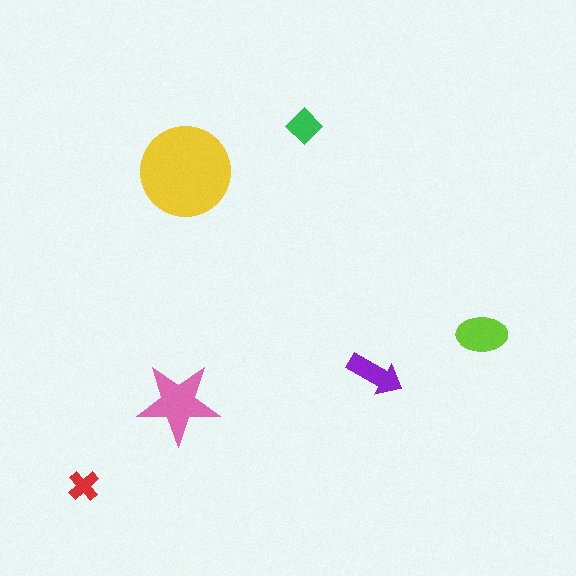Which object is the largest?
The yellow circle.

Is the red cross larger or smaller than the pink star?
Smaller.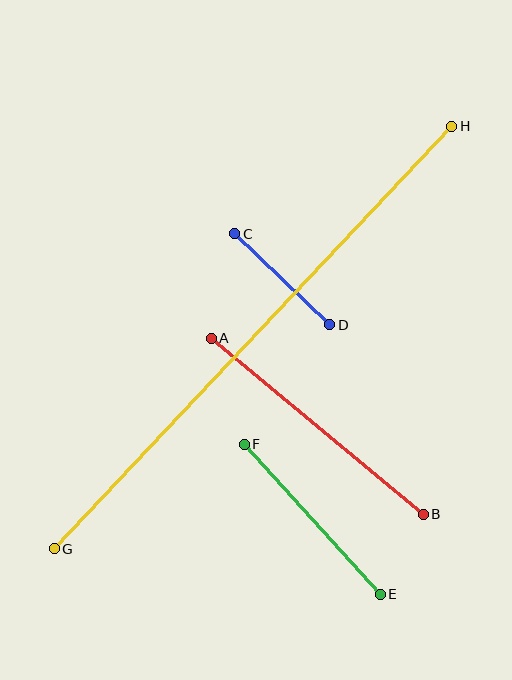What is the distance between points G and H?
The distance is approximately 580 pixels.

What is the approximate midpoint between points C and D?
The midpoint is at approximately (282, 279) pixels.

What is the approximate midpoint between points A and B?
The midpoint is at approximately (317, 426) pixels.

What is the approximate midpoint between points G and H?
The midpoint is at approximately (253, 338) pixels.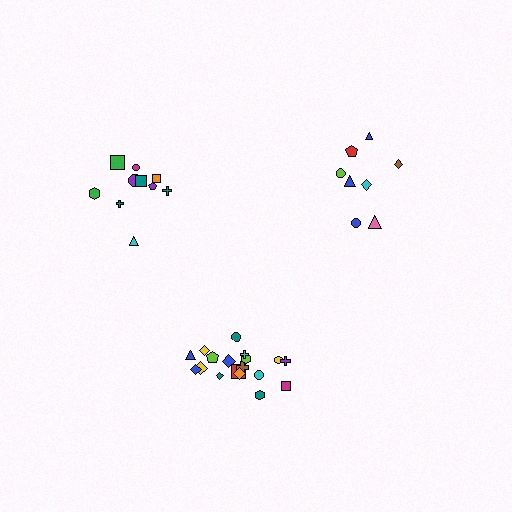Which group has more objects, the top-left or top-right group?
The top-left group.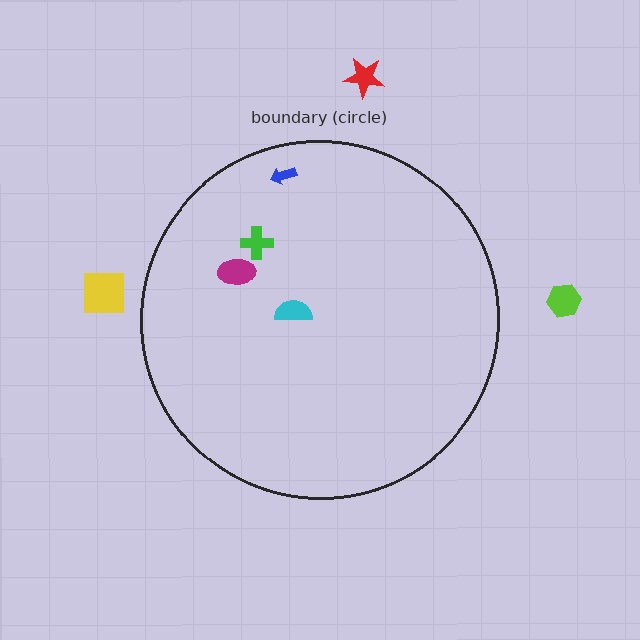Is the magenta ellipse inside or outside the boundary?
Inside.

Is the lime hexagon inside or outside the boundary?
Outside.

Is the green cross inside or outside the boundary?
Inside.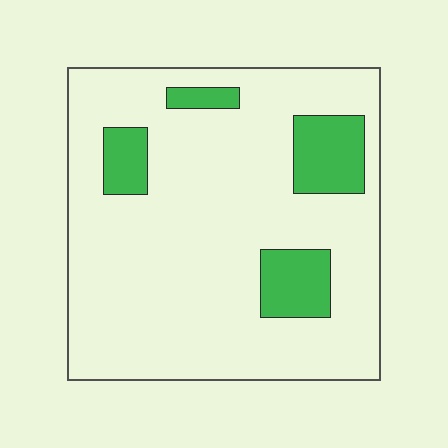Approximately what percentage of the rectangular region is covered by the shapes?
Approximately 15%.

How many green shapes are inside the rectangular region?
4.